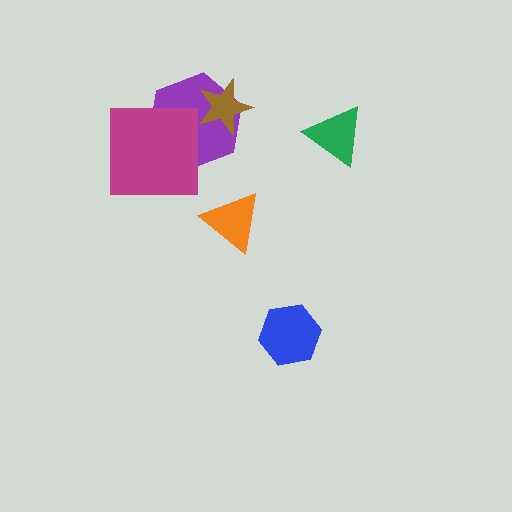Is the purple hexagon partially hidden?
Yes, it is partially covered by another shape.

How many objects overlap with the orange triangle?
0 objects overlap with the orange triangle.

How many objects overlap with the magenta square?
1 object overlaps with the magenta square.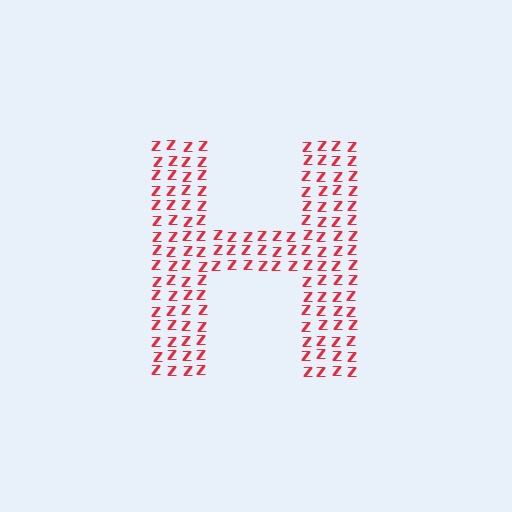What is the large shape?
The large shape is the letter H.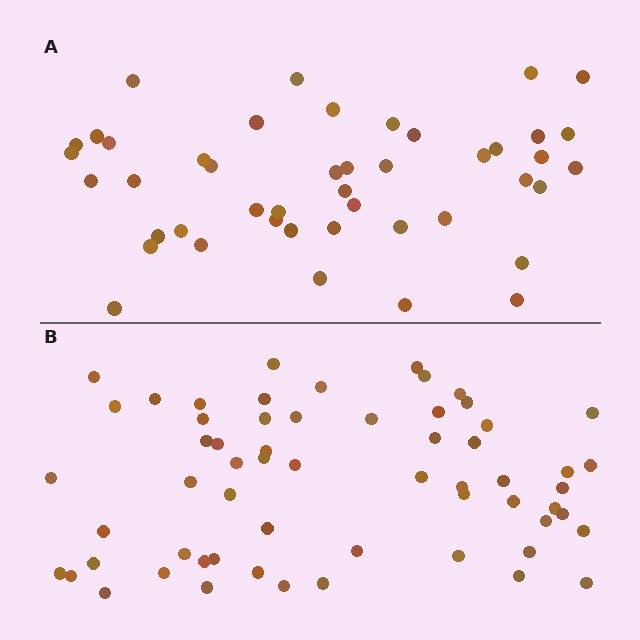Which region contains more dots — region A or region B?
Region B (the bottom region) has more dots.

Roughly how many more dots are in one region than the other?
Region B has approximately 15 more dots than region A.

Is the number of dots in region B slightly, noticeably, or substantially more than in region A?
Region B has noticeably more, but not dramatically so. The ratio is roughly 1.3 to 1.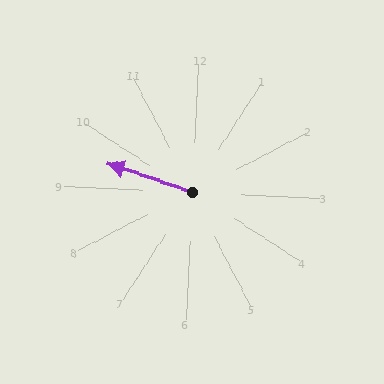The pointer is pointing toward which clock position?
Roughly 10 o'clock.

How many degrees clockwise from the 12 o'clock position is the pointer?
Approximately 286 degrees.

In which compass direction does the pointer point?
West.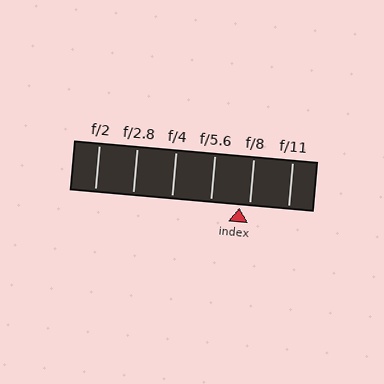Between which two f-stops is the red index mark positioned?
The index mark is between f/5.6 and f/8.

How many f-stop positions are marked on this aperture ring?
There are 6 f-stop positions marked.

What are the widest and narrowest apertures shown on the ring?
The widest aperture shown is f/2 and the narrowest is f/11.